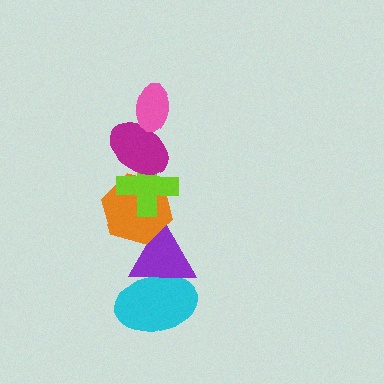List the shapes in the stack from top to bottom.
From top to bottom: the pink ellipse, the magenta ellipse, the lime cross, the orange hexagon, the purple triangle, the cyan ellipse.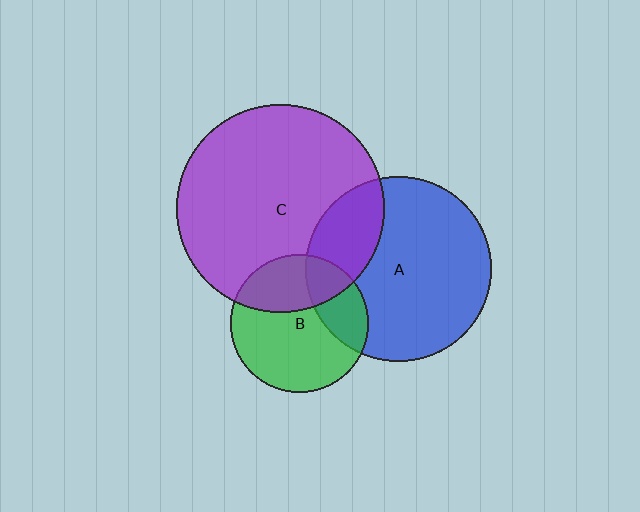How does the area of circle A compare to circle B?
Approximately 1.8 times.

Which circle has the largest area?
Circle C (purple).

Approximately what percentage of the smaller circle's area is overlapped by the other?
Approximately 25%.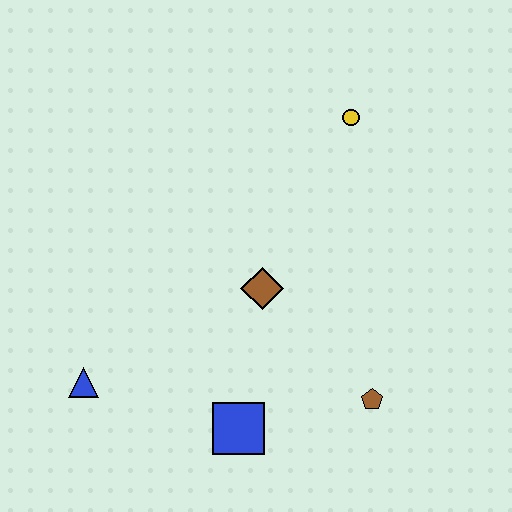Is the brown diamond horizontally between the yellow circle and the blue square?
Yes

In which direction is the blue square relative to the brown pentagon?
The blue square is to the left of the brown pentagon.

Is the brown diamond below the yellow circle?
Yes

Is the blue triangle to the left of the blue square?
Yes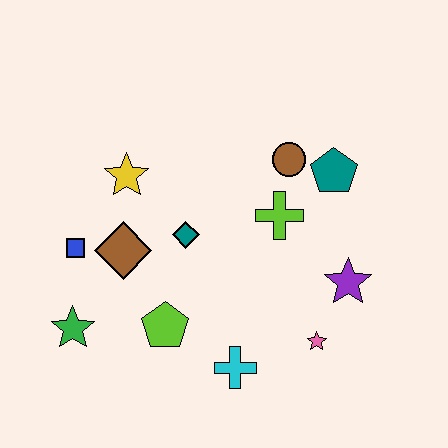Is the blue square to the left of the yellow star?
Yes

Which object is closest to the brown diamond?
The blue square is closest to the brown diamond.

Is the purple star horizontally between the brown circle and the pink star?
No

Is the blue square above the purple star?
Yes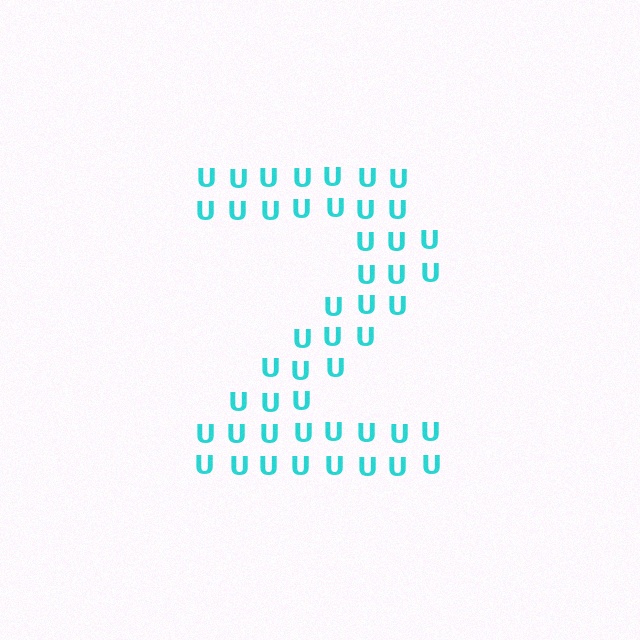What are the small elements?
The small elements are letter U's.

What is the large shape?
The large shape is the digit 2.